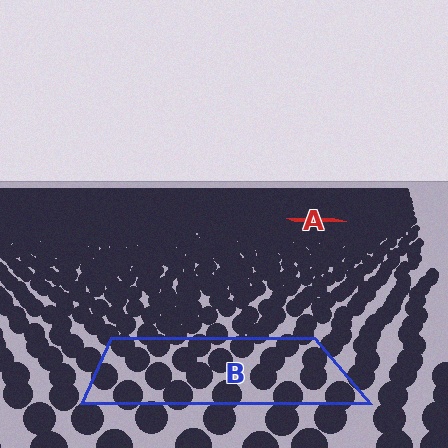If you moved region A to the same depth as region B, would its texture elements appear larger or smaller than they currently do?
They would appear larger. At a closer depth, the same texture elements are projected at a bigger on-screen size.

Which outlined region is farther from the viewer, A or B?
Region A is farther from the viewer — the texture elements inside it appear smaller and more densely packed.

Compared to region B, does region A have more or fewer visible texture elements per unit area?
Region A has more texture elements per unit area — they are packed more densely because it is farther away.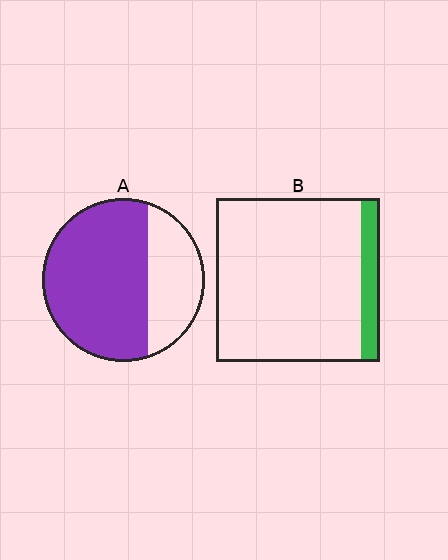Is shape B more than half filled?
No.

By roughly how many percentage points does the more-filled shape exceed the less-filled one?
By roughly 55 percentage points (A over B).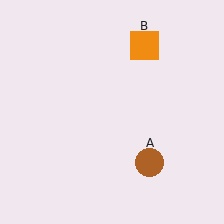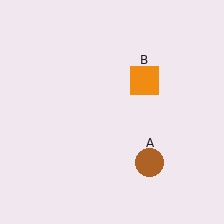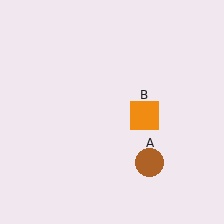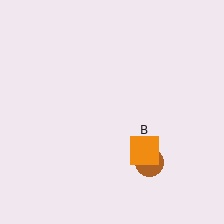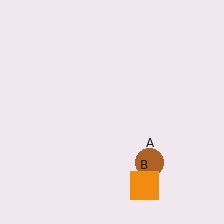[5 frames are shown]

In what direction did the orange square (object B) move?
The orange square (object B) moved down.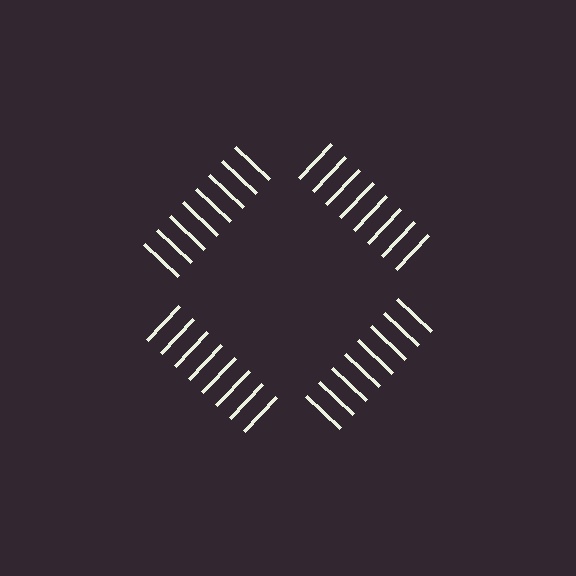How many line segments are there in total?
32 — 8 along each of the 4 edges.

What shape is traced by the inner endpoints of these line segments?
An illusory square — the line segments terminate on its edges but no continuous stroke is drawn.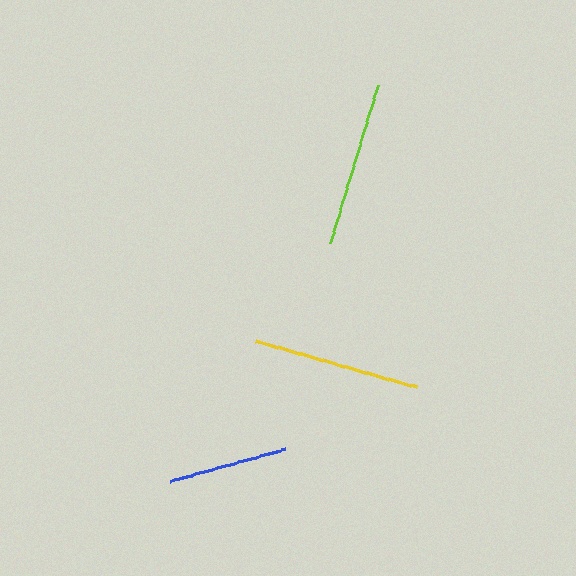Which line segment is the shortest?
The blue line is the shortest at approximately 120 pixels.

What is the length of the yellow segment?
The yellow segment is approximately 167 pixels long.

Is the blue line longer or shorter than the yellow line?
The yellow line is longer than the blue line.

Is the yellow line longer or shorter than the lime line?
The yellow line is longer than the lime line.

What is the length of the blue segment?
The blue segment is approximately 120 pixels long.